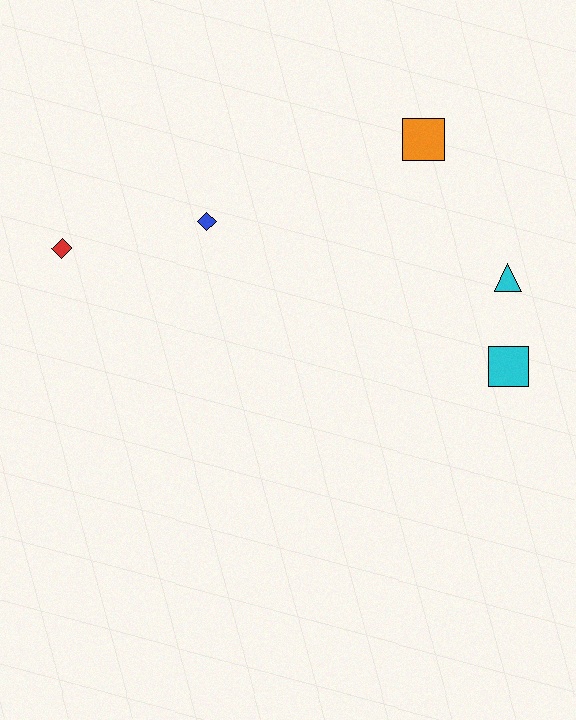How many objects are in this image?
There are 5 objects.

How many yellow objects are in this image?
There are no yellow objects.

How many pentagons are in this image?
There are no pentagons.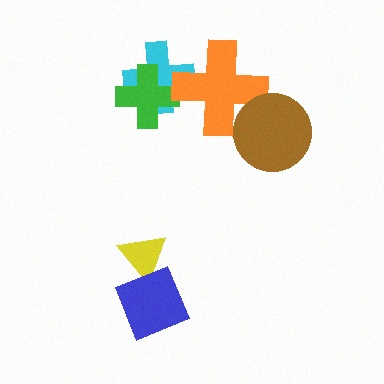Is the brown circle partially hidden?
No, no other shape covers it.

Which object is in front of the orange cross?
The brown circle is in front of the orange cross.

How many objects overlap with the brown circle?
1 object overlaps with the brown circle.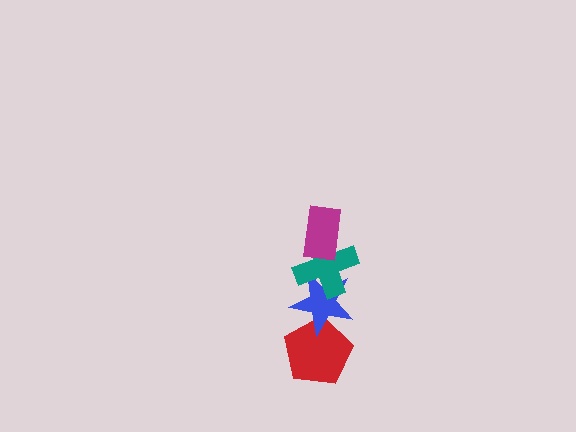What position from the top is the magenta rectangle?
The magenta rectangle is 1st from the top.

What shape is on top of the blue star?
The teal cross is on top of the blue star.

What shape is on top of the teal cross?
The magenta rectangle is on top of the teal cross.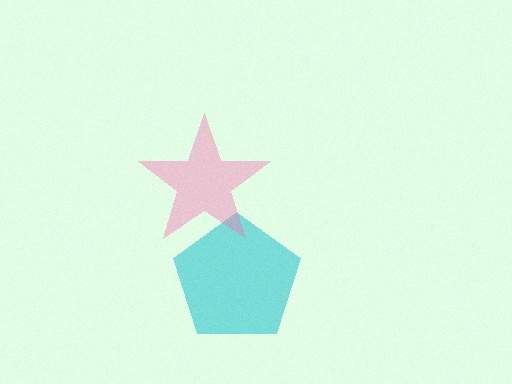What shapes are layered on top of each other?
The layered shapes are: a cyan pentagon, a pink star.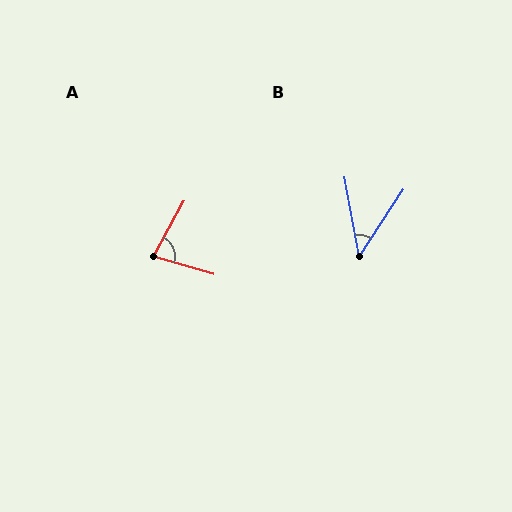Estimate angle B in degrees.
Approximately 44 degrees.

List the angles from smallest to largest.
B (44°), A (77°).